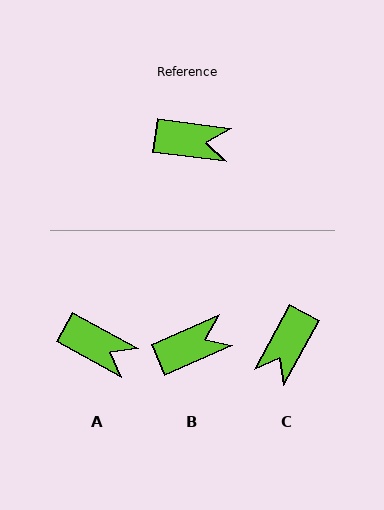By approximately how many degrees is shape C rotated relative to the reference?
Approximately 111 degrees clockwise.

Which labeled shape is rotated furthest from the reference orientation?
C, about 111 degrees away.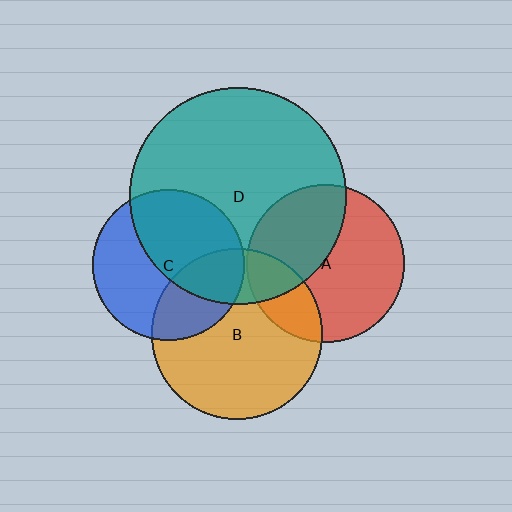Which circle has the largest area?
Circle D (teal).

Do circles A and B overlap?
Yes.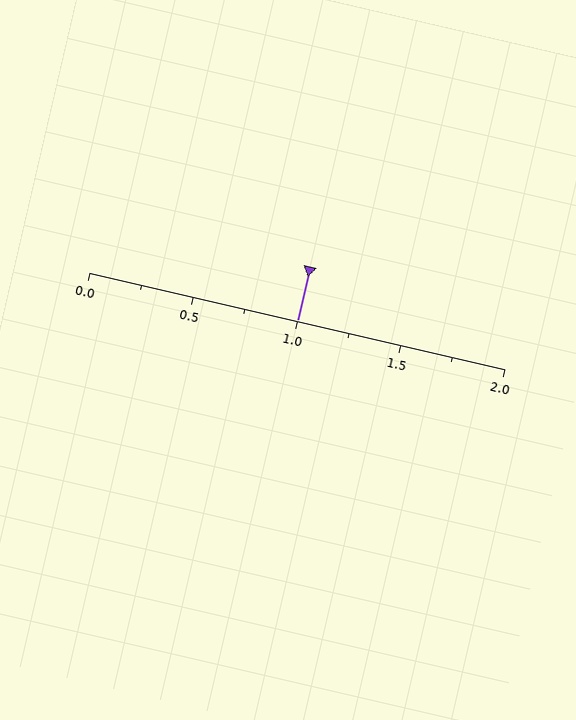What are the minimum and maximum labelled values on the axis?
The axis runs from 0.0 to 2.0.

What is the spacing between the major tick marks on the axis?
The major ticks are spaced 0.5 apart.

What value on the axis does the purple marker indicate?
The marker indicates approximately 1.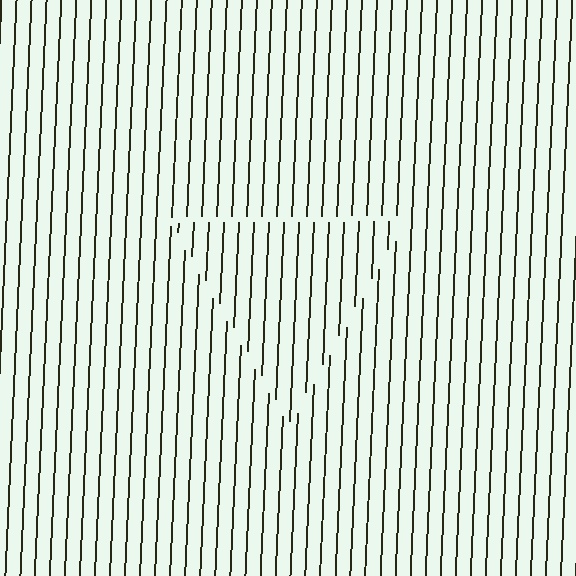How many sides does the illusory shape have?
3 sides — the line-ends trace a triangle.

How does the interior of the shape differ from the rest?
The interior of the shape contains the same grating, shifted by half a period — the contour is defined by the phase discontinuity where line-ends from the inner and outer gratings abut.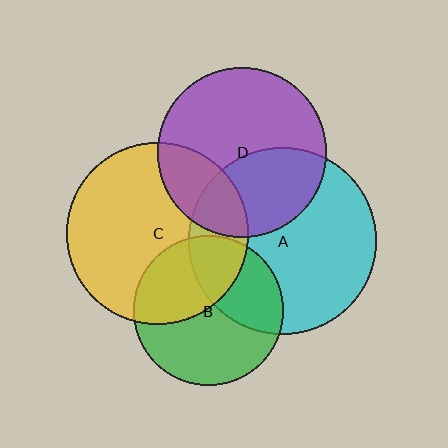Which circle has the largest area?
Circle A (cyan).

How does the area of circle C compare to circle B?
Approximately 1.5 times.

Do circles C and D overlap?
Yes.